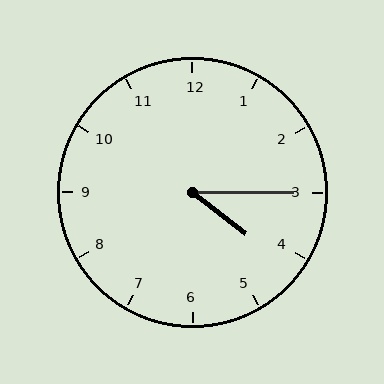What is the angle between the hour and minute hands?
Approximately 38 degrees.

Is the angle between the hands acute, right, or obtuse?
It is acute.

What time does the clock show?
4:15.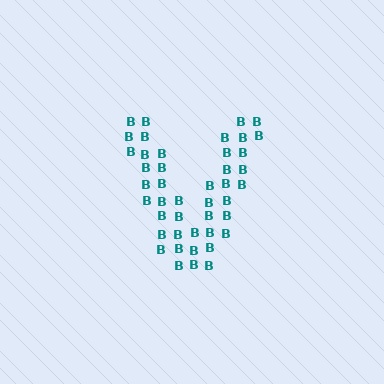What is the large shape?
The large shape is the letter V.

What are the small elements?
The small elements are letter B's.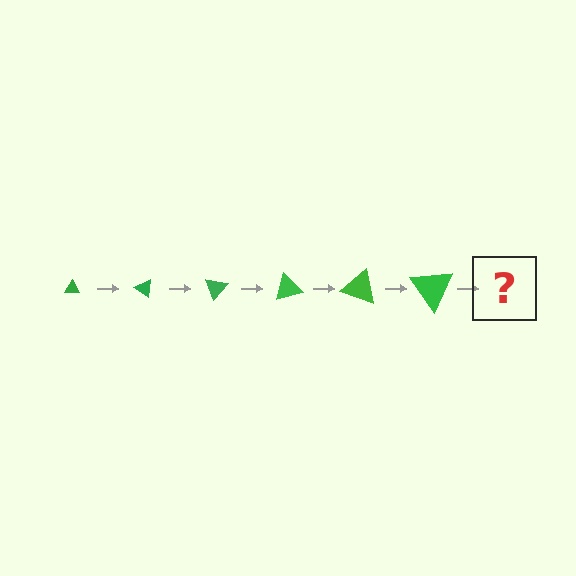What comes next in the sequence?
The next element should be a triangle, larger than the previous one and rotated 210 degrees from the start.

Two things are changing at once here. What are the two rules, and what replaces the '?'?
The two rules are that the triangle grows larger each step and it rotates 35 degrees each step. The '?' should be a triangle, larger than the previous one and rotated 210 degrees from the start.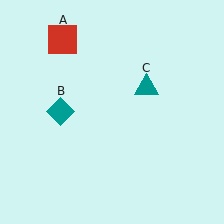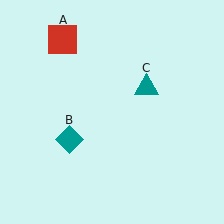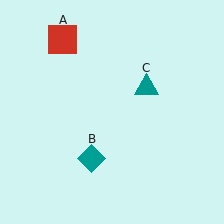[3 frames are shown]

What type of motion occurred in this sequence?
The teal diamond (object B) rotated counterclockwise around the center of the scene.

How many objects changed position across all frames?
1 object changed position: teal diamond (object B).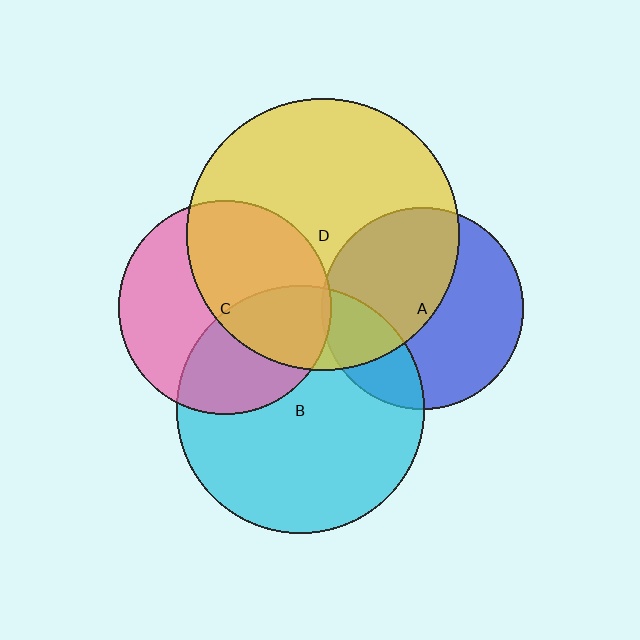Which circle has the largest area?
Circle D (yellow).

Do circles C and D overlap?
Yes.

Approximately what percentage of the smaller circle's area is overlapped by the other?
Approximately 50%.